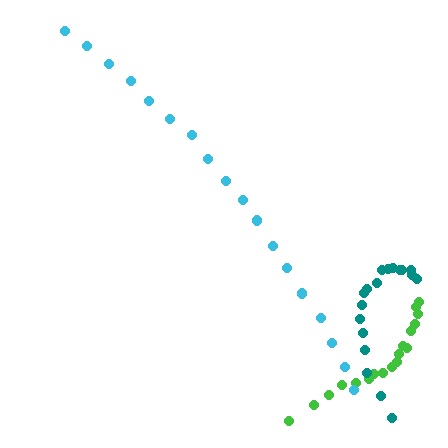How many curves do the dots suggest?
There are 3 distinct paths.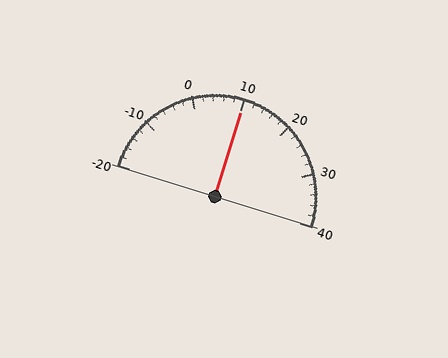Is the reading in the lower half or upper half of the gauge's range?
The reading is in the upper half of the range (-20 to 40).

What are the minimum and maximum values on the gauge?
The gauge ranges from -20 to 40.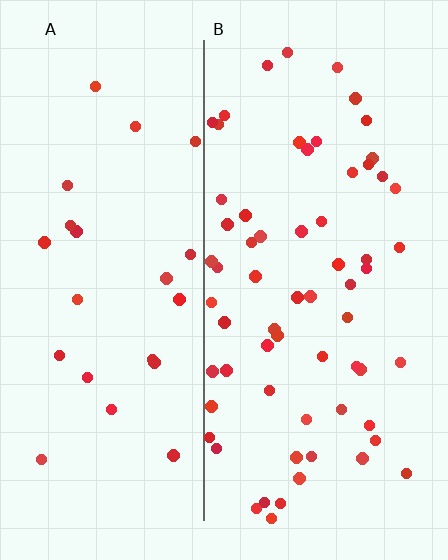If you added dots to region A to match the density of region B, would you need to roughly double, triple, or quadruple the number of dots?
Approximately triple.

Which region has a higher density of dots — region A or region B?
B (the right).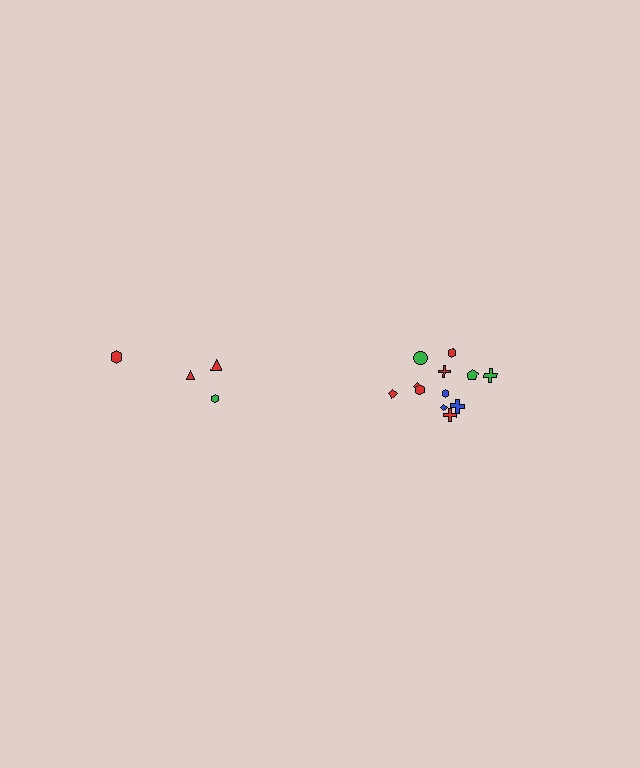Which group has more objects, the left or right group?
The right group.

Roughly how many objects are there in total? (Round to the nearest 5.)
Roughly 15 objects in total.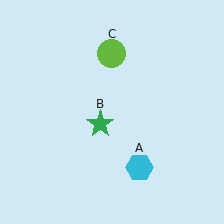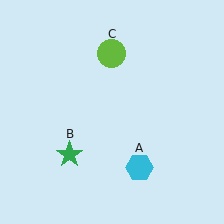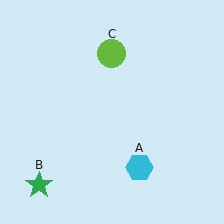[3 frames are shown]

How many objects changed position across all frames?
1 object changed position: green star (object B).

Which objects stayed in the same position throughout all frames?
Cyan hexagon (object A) and lime circle (object C) remained stationary.